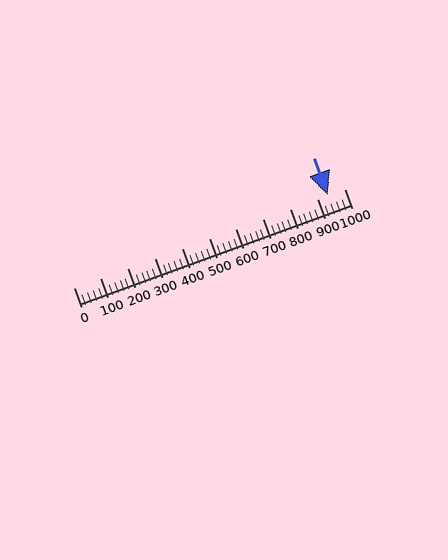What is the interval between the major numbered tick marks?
The major tick marks are spaced 100 units apart.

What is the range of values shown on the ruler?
The ruler shows values from 0 to 1000.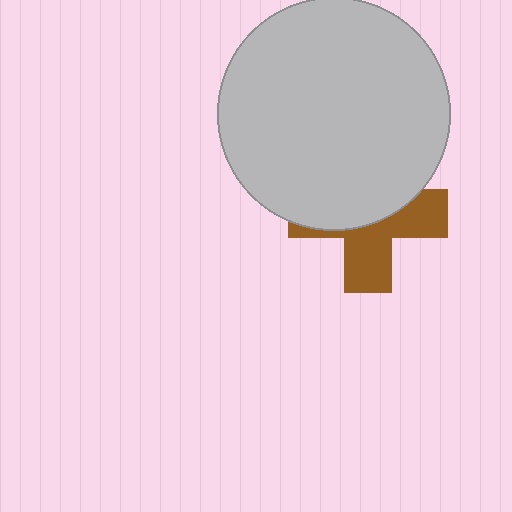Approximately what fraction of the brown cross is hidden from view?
Roughly 54% of the brown cross is hidden behind the light gray circle.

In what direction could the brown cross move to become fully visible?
The brown cross could move down. That would shift it out from behind the light gray circle entirely.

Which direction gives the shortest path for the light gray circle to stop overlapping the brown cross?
Moving up gives the shortest separation.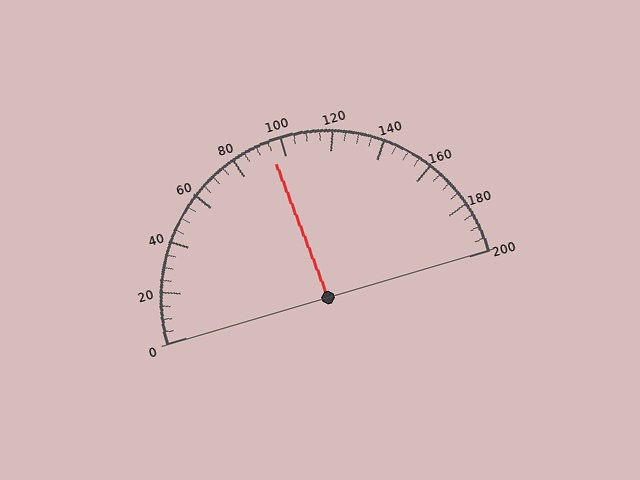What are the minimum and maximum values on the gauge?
The gauge ranges from 0 to 200.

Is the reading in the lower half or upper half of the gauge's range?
The reading is in the lower half of the range (0 to 200).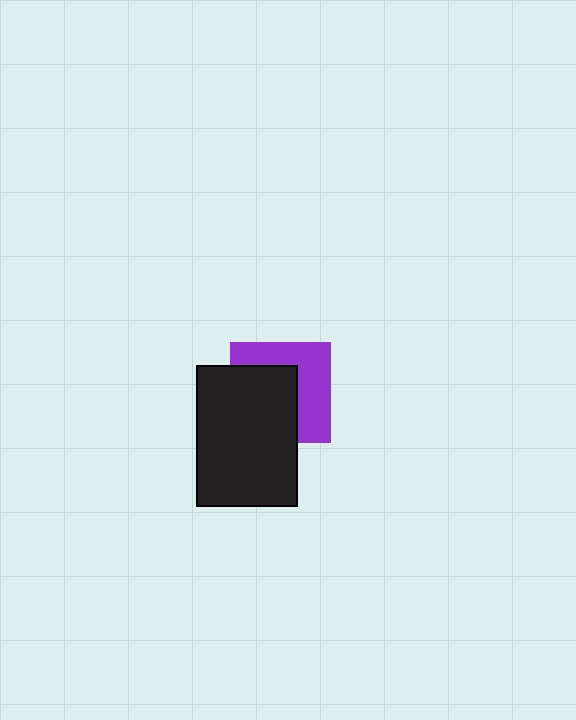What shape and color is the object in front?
The object in front is a black rectangle.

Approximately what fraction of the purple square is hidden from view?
Roughly 51% of the purple square is hidden behind the black rectangle.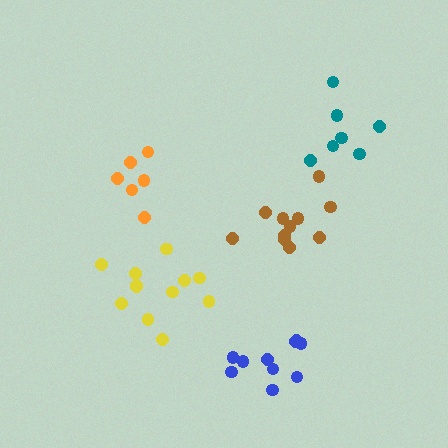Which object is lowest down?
The blue cluster is bottommost.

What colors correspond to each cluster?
The clusters are colored: orange, brown, blue, yellow, teal.